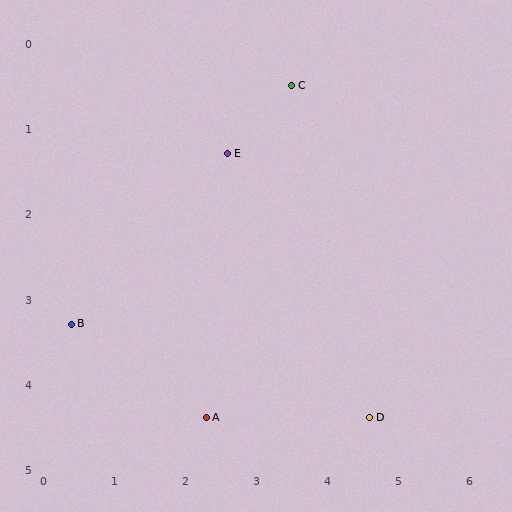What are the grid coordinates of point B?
Point B is at approximately (0.4, 3.3).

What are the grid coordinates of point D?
Point D is at approximately (4.6, 4.4).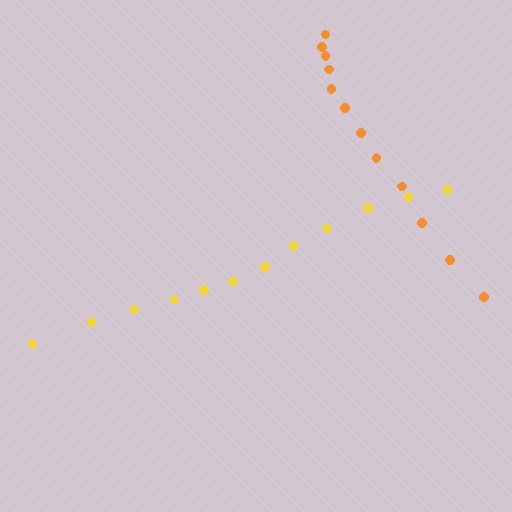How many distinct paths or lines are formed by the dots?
There are 2 distinct paths.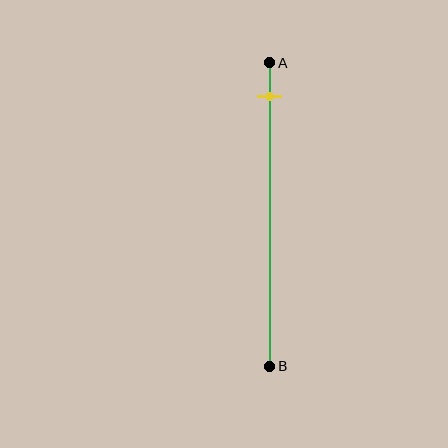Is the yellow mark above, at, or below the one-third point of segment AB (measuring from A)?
The yellow mark is above the one-third point of segment AB.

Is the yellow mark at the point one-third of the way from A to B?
No, the mark is at about 10% from A, not at the 33% one-third point.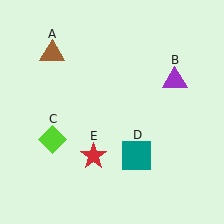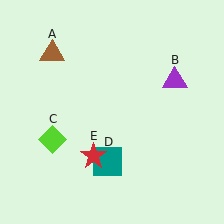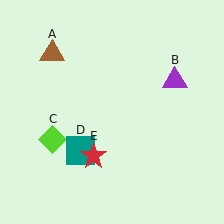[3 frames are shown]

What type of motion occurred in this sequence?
The teal square (object D) rotated clockwise around the center of the scene.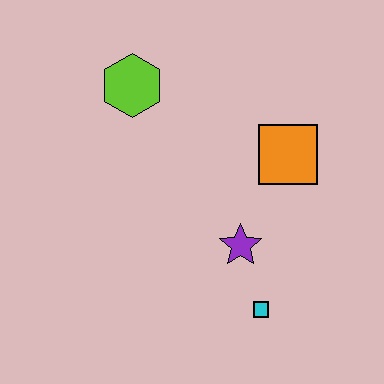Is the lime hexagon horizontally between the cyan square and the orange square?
No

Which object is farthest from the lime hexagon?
The cyan square is farthest from the lime hexagon.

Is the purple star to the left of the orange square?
Yes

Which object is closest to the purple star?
The cyan square is closest to the purple star.